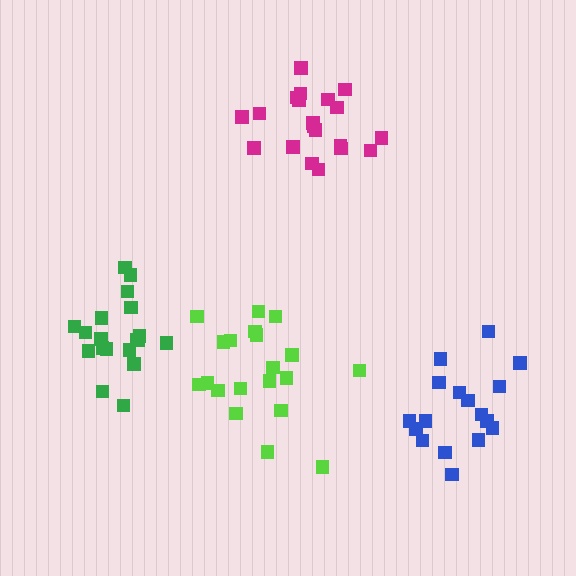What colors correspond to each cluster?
The clusters are colored: lime, green, magenta, blue.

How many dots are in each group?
Group 1: 20 dots, Group 2: 19 dots, Group 3: 20 dots, Group 4: 17 dots (76 total).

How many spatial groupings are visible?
There are 4 spatial groupings.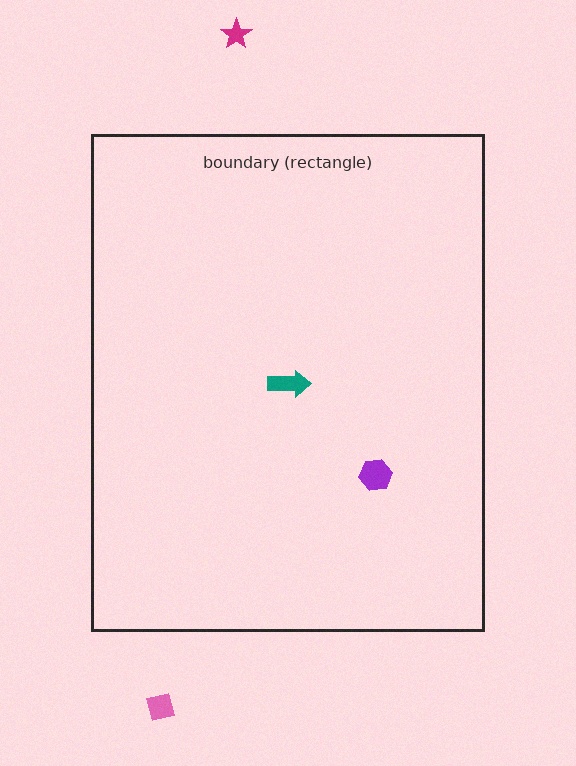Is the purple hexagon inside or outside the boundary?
Inside.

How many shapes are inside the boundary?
2 inside, 2 outside.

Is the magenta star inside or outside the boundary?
Outside.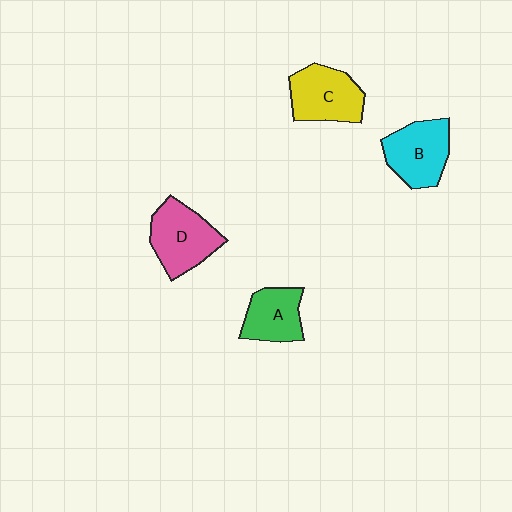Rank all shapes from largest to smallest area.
From largest to smallest: D (pink), C (yellow), B (cyan), A (green).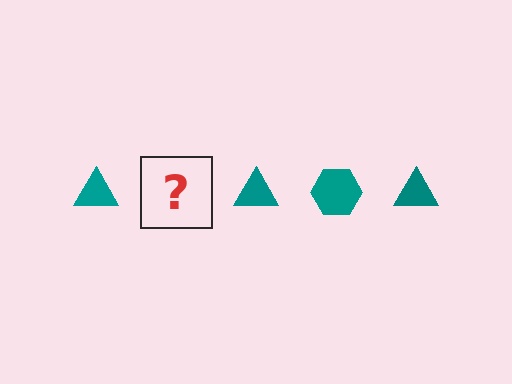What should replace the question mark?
The question mark should be replaced with a teal hexagon.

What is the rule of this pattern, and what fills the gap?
The rule is that the pattern cycles through triangle, hexagon shapes in teal. The gap should be filled with a teal hexagon.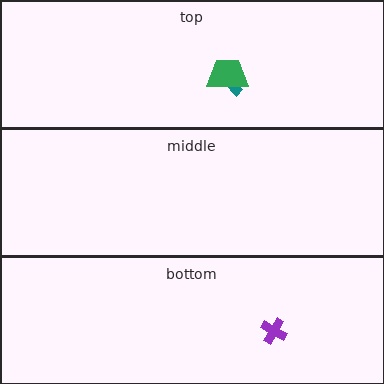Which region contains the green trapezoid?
The top region.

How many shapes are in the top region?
2.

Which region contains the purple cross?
The bottom region.